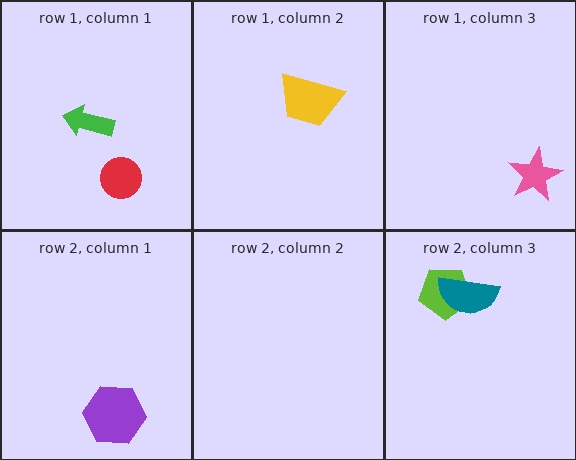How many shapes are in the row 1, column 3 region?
1.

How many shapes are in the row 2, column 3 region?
2.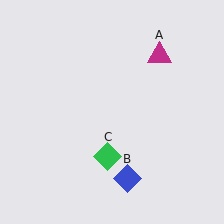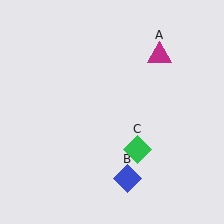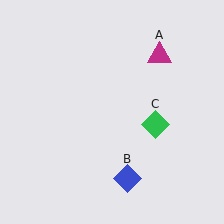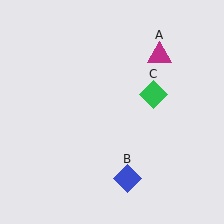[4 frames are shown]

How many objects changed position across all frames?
1 object changed position: green diamond (object C).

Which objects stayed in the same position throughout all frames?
Magenta triangle (object A) and blue diamond (object B) remained stationary.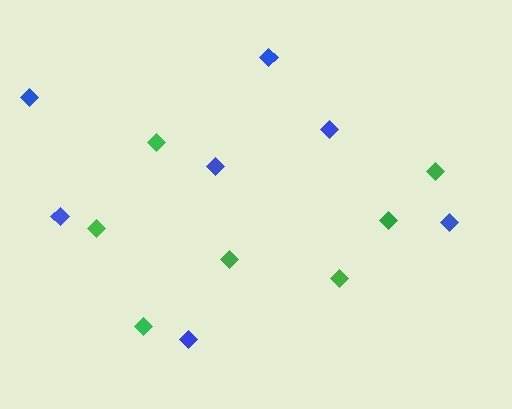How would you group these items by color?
There are 2 groups: one group of blue diamonds (7) and one group of green diamonds (7).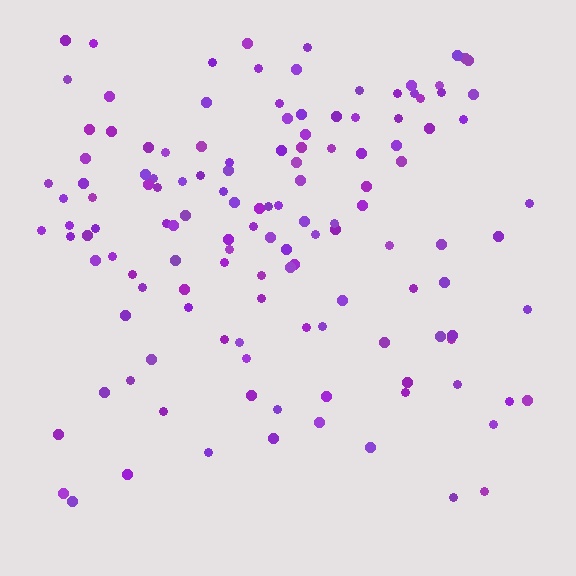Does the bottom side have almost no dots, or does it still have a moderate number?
Still a moderate number, just noticeably fewer than the top.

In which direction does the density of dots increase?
From bottom to top, with the top side densest.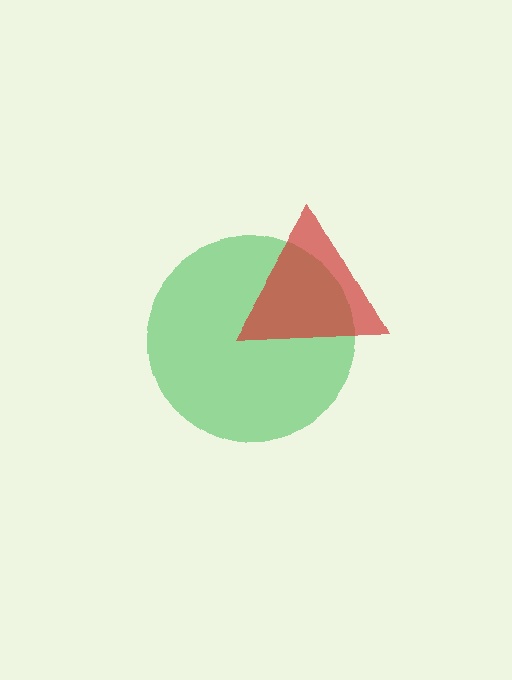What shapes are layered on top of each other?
The layered shapes are: a green circle, a red triangle.